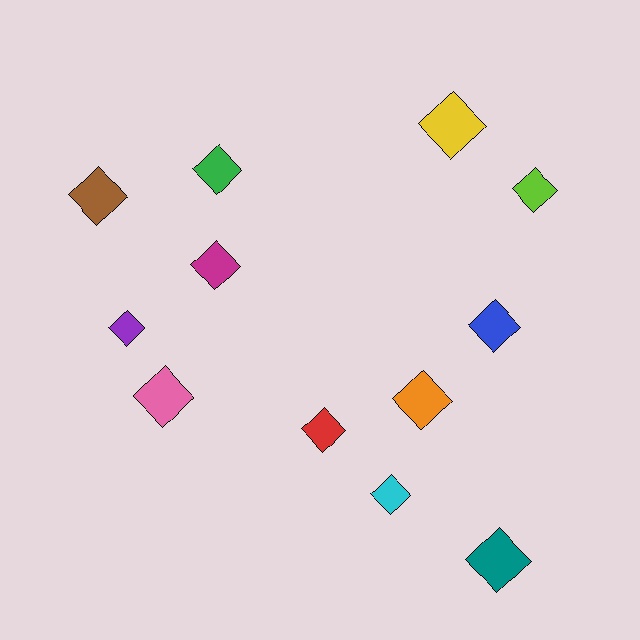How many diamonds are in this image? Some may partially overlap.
There are 12 diamonds.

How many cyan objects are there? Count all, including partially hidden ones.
There is 1 cyan object.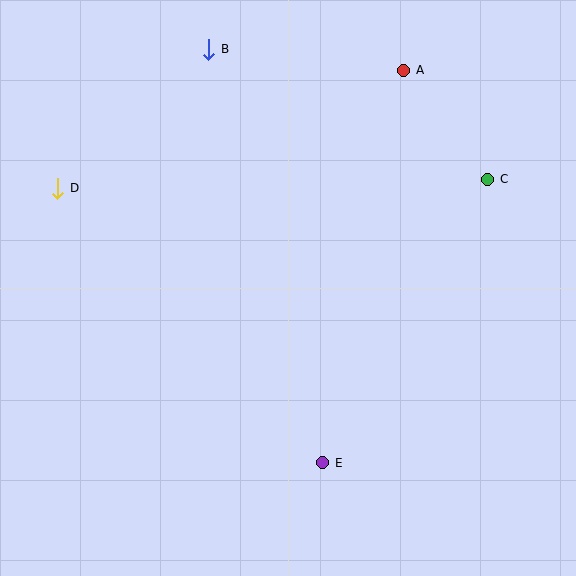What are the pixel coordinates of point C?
Point C is at (488, 179).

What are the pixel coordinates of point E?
Point E is at (323, 463).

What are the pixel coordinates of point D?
Point D is at (58, 188).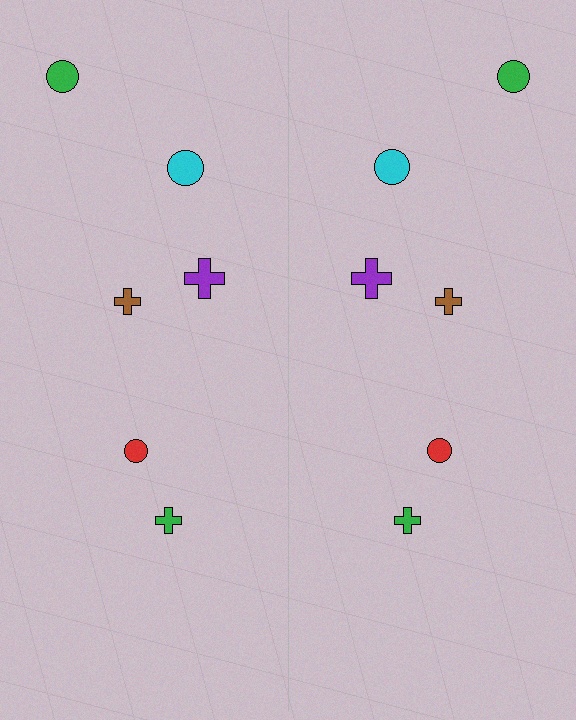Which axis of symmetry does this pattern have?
The pattern has a vertical axis of symmetry running through the center of the image.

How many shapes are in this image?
There are 12 shapes in this image.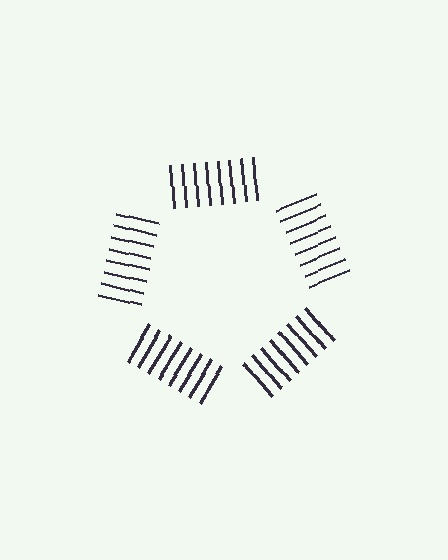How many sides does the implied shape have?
5 sides — the line-ends trace a pentagon.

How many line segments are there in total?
40 — 8 along each of the 5 edges.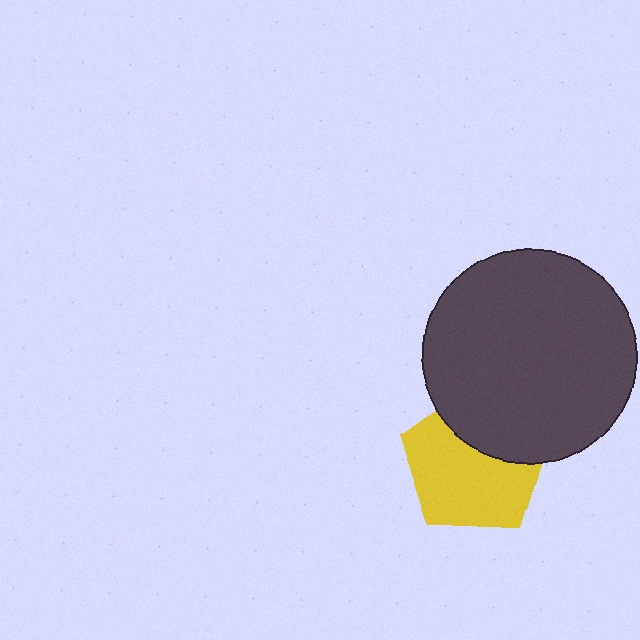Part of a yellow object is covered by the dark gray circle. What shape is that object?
It is a pentagon.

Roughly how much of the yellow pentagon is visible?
Most of it is visible (roughly 66%).